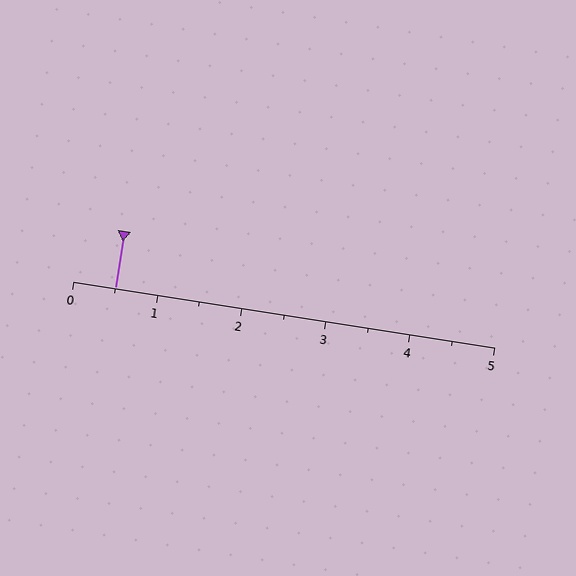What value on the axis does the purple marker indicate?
The marker indicates approximately 0.5.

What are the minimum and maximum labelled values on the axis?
The axis runs from 0 to 5.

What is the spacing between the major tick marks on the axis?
The major ticks are spaced 1 apart.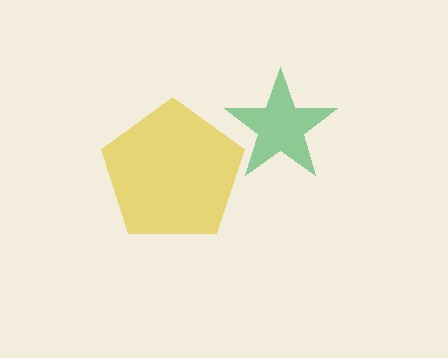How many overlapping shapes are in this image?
There are 2 overlapping shapes in the image.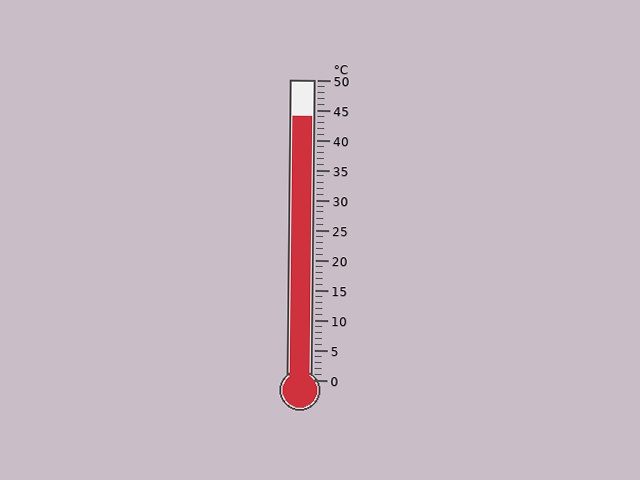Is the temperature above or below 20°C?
The temperature is above 20°C.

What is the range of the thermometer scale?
The thermometer scale ranges from 0°C to 50°C.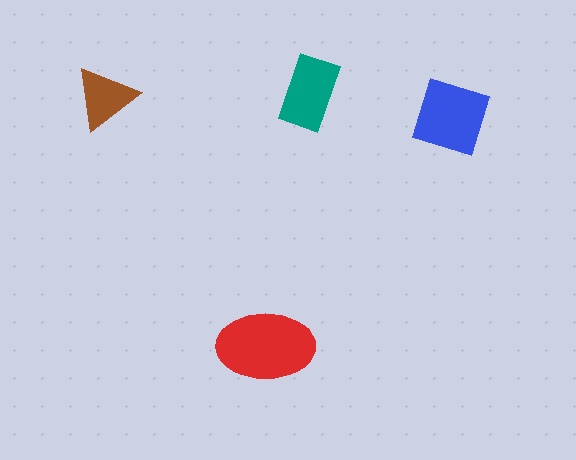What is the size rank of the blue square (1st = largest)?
2nd.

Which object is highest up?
The teal rectangle is topmost.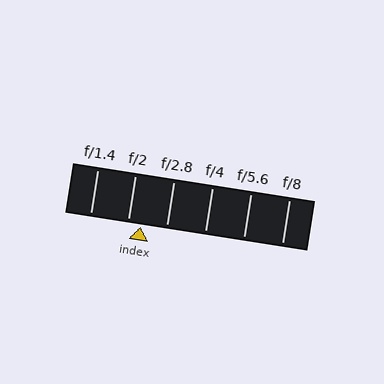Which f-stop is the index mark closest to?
The index mark is closest to f/2.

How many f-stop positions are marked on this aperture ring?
There are 6 f-stop positions marked.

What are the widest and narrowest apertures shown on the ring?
The widest aperture shown is f/1.4 and the narrowest is f/8.